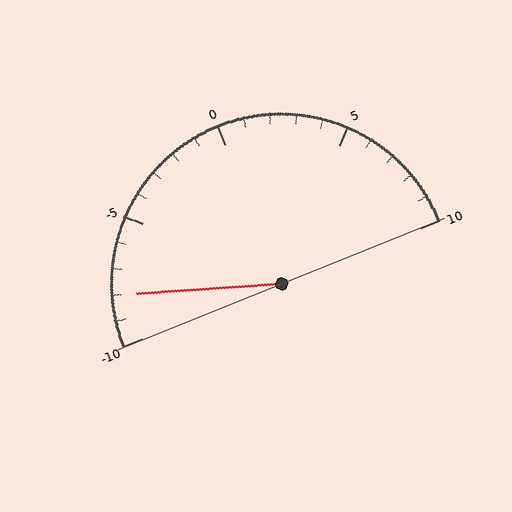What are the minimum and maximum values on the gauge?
The gauge ranges from -10 to 10.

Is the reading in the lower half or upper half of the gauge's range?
The reading is in the lower half of the range (-10 to 10).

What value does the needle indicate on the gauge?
The needle indicates approximately -8.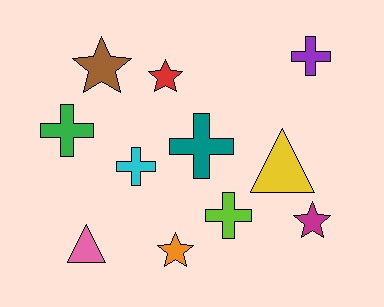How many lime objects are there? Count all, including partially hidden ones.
There is 1 lime object.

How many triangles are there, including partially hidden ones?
There are 2 triangles.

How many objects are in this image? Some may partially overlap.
There are 11 objects.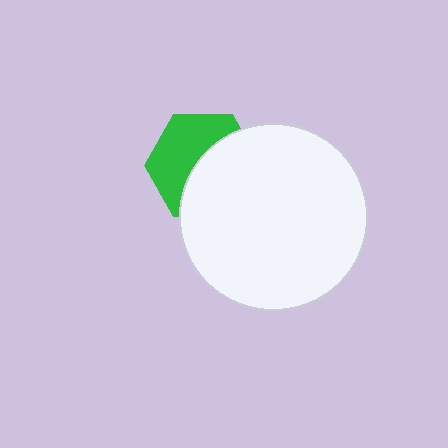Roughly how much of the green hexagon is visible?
About half of it is visible (roughly 49%).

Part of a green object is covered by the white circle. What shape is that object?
It is a hexagon.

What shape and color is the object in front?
The object in front is a white circle.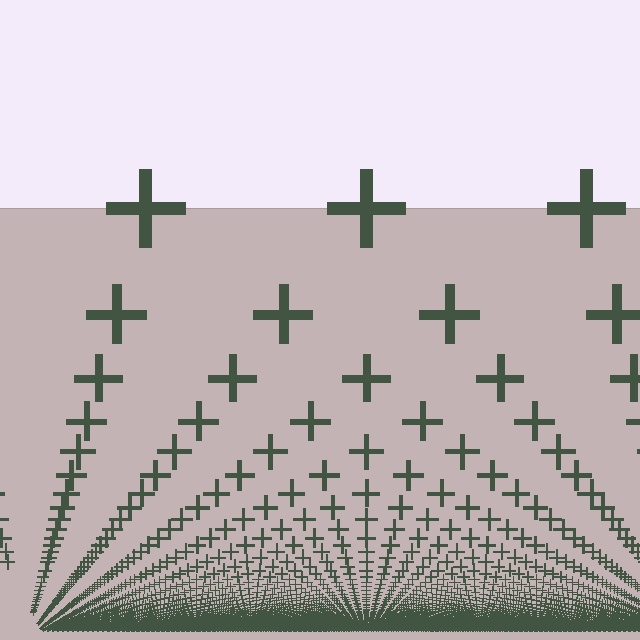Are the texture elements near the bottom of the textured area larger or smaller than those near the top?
Smaller. The gradient is inverted — elements near the bottom are smaller and denser.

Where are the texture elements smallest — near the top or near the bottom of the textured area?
Near the bottom.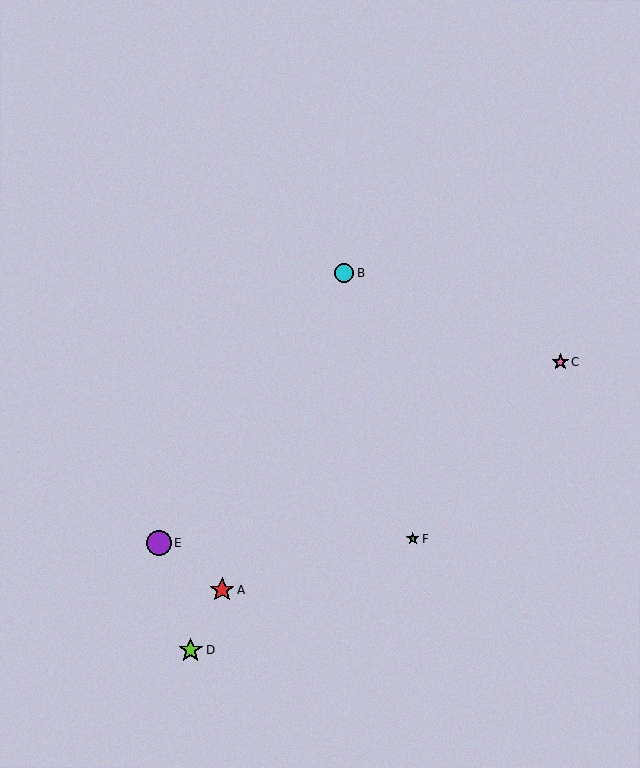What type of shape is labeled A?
Shape A is a red star.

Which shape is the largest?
The purple circle (labeled E) is the largest.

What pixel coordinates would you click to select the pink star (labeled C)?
Click at (560, 362) to select the pink star C.